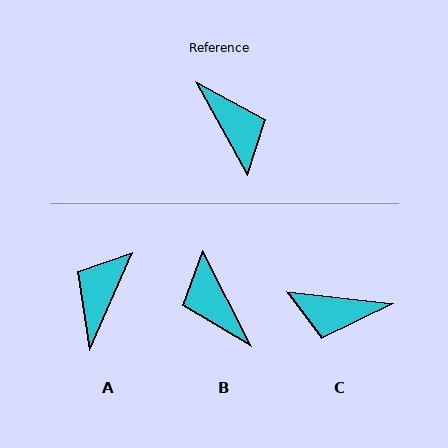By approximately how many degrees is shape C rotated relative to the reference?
Approximately 125 degrees clockwise.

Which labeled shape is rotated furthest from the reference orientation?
B, about 178 degrees away.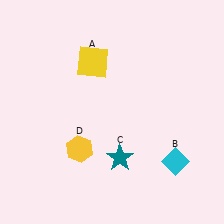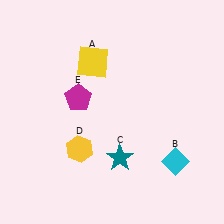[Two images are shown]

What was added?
A magenta pentagon (E) was added in Image 2.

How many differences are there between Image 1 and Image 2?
There is 1 difference between the two images.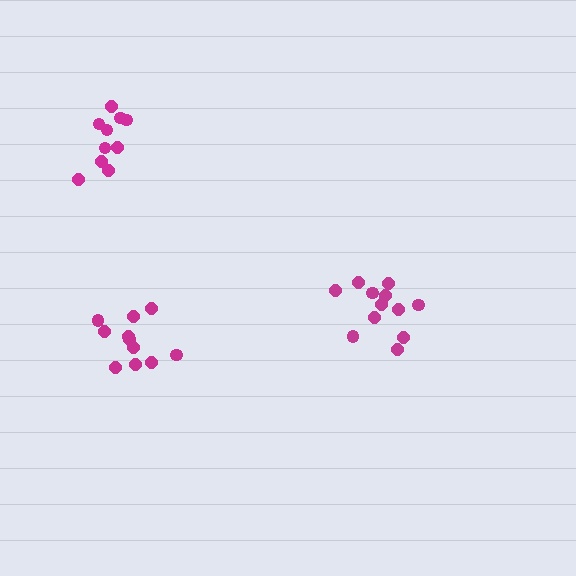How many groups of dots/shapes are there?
There are 3 groups.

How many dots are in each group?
Group 1: 11 dots, Group 2: 10 dots, Group 3: 12 dots (33 total).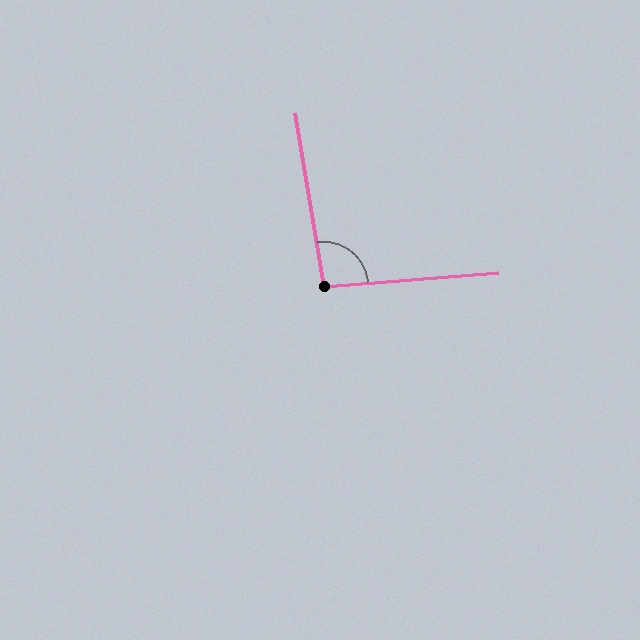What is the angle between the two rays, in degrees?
Approximately 95 degrees.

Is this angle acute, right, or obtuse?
It is approximately a right angle.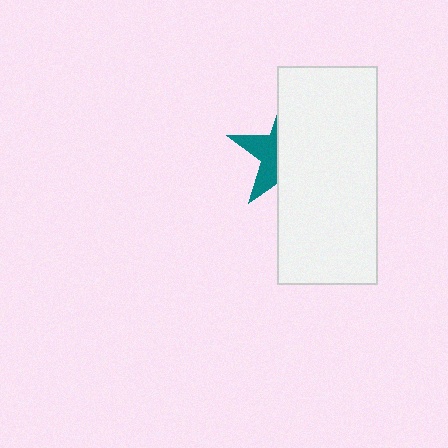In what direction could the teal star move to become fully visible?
The teal star could move left. That would shift it out from behind the white rectangle entirely.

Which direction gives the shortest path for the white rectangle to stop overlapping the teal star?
Moving right gives the shortest separation.